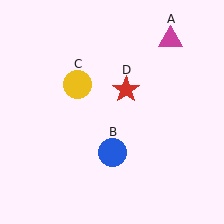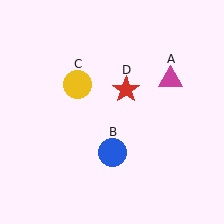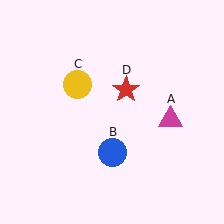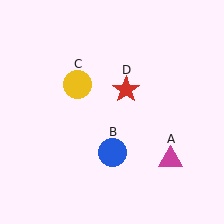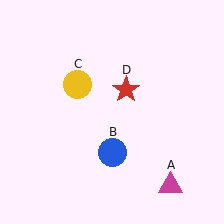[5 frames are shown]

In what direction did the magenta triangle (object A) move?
The magenta triangle (object A) moved down.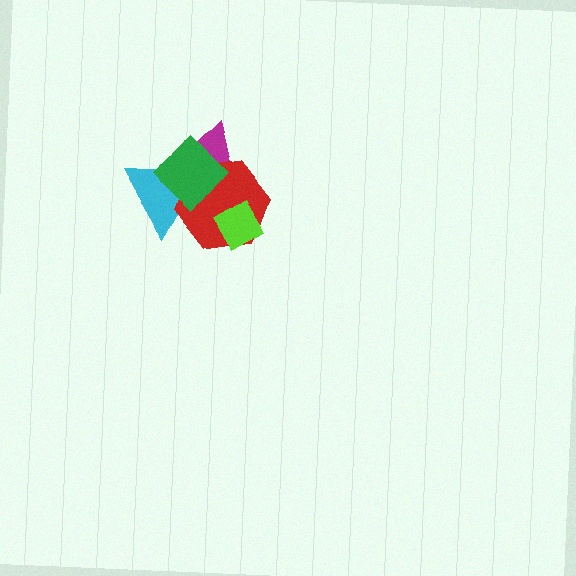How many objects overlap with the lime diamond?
1 object overlaps with the lime diamond.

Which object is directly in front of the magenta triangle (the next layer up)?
The red hexagon is directly in front of the magenta triangle.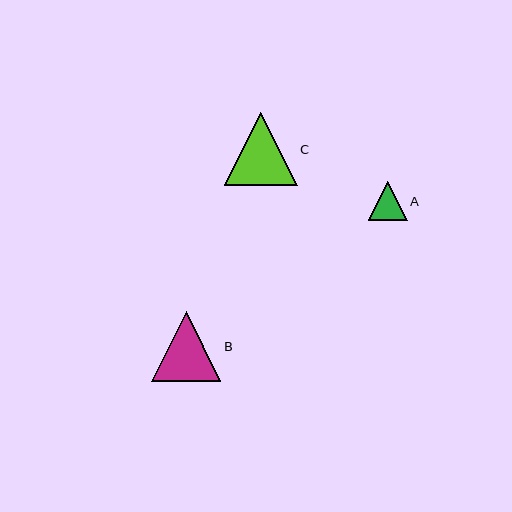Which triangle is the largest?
Triangle C is the largest with a size of approximately 73 pixels.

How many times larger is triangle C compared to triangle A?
Triangle C is approximately 1.9 times the size of triangle A.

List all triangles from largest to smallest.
From largest to smallest: C, B, A.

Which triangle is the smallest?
Triangle A is the smallest with a size of approximately 39 pixels.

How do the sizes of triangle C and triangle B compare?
Triangle C and triangle B are approximately the same size.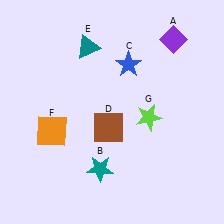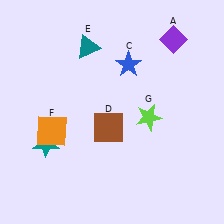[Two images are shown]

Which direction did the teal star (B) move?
The teal star (B) moved left.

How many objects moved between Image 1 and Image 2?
1 object moved between the two images.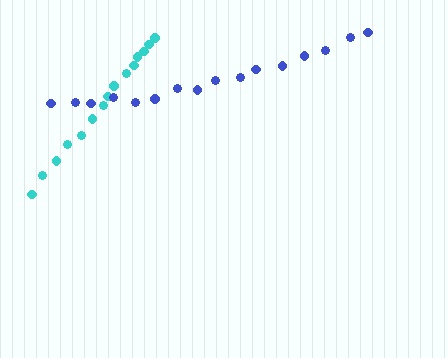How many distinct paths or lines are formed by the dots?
There are 2 distinct paths.